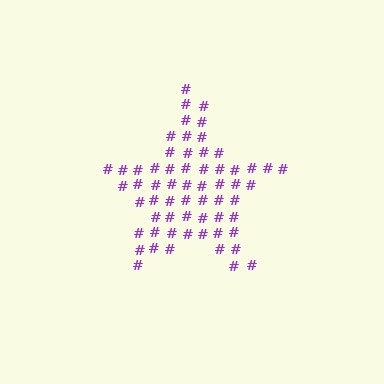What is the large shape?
The large shape is a star.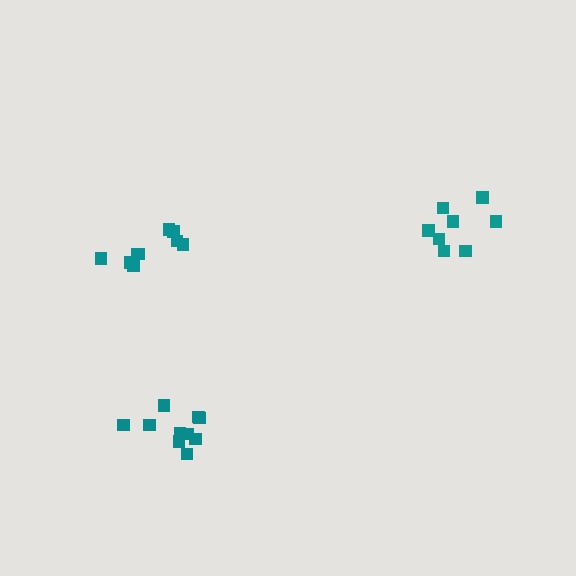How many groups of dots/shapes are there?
There are 3 groups.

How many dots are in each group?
Group 1: 9 dots, Group 2: 10 dots, Group 3: 8 dots (27 total).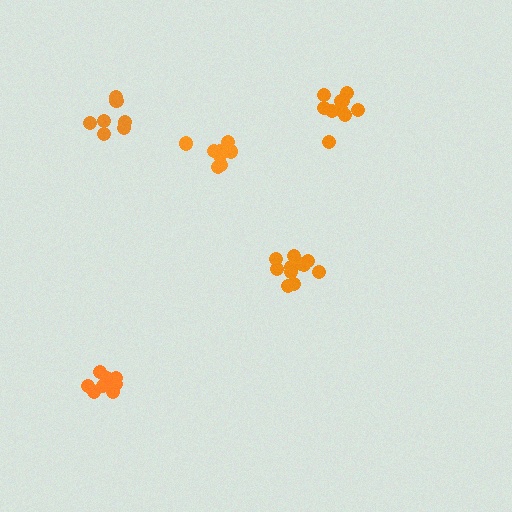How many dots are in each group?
Group 1: 11 dots, Group 2: 8 dots, Group 3: 8 dots, Group 4: 10 dots, Group 5: 7 dots (44 total).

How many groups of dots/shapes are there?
There are 5 groups.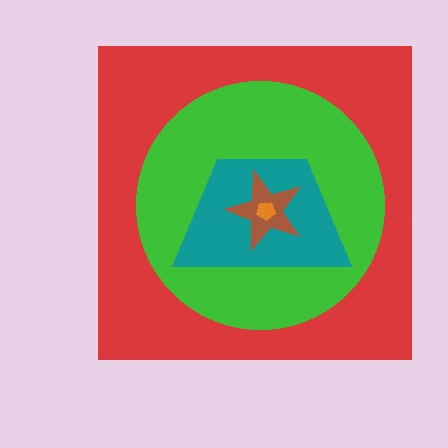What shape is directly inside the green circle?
The teal trapezoid.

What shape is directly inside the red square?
The green circle.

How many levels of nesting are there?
5.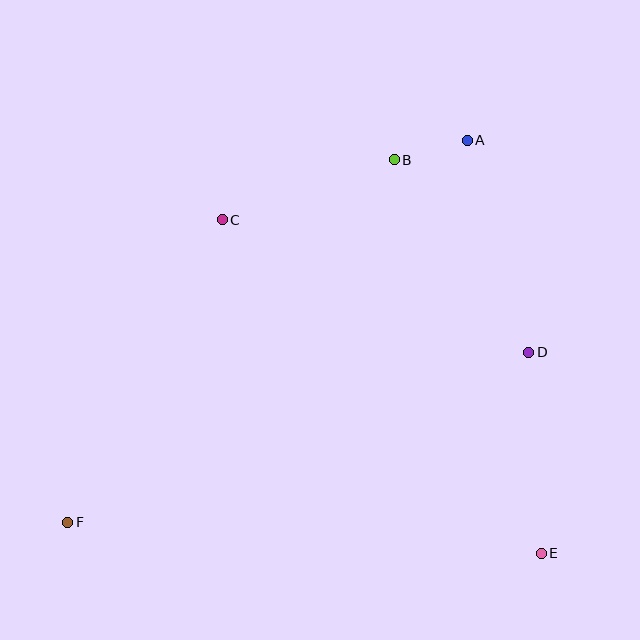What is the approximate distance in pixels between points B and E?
The distance between B and E is approximately 420 pixels.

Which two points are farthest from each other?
Points A and F are farthest from each other.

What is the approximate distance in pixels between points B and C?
The distance between B and C is approximately 182 pixels.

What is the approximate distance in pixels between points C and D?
The distance between C and D is approximately 334 pixels.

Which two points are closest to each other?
Points A and B are closest to each other.